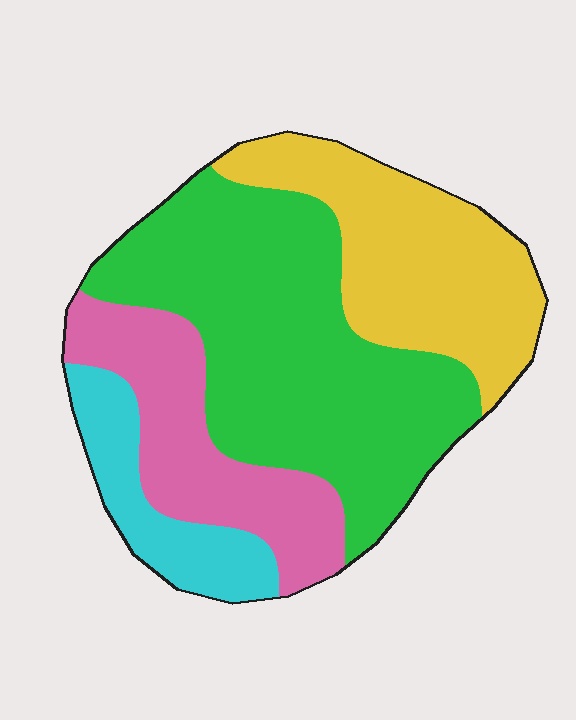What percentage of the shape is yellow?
Yellow takes up about one quarter (1/4) of the shape.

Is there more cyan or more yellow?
Yellow.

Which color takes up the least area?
Cyan, at roughly 10%.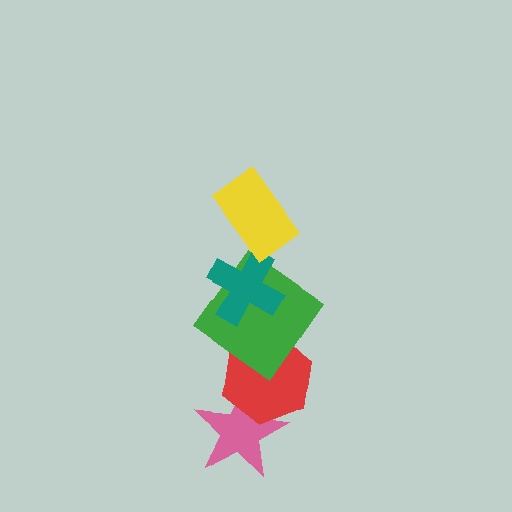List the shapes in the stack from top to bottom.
From top to bottom: the yellow rectangle, the teal cross, the green diamond, the red hexagon, the pink star.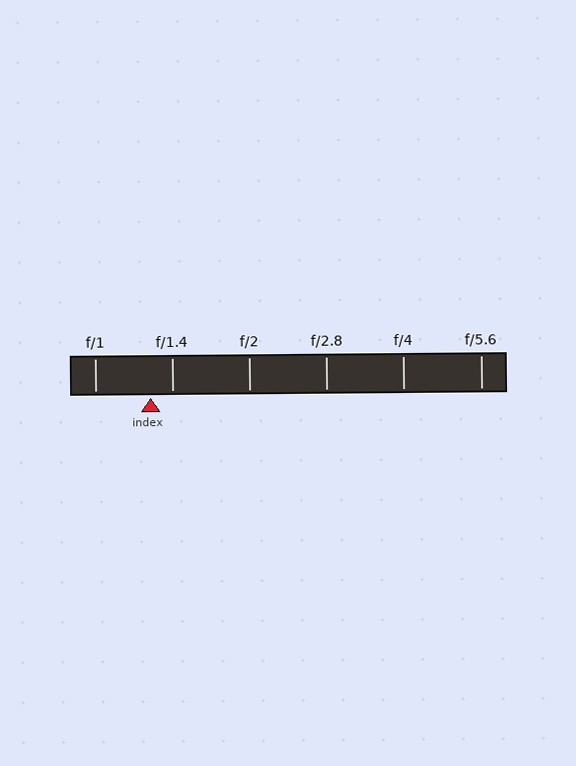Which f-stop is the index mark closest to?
The index mark is closest to f/1.4.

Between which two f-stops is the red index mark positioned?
The index mark is between f/1 and f/1.4.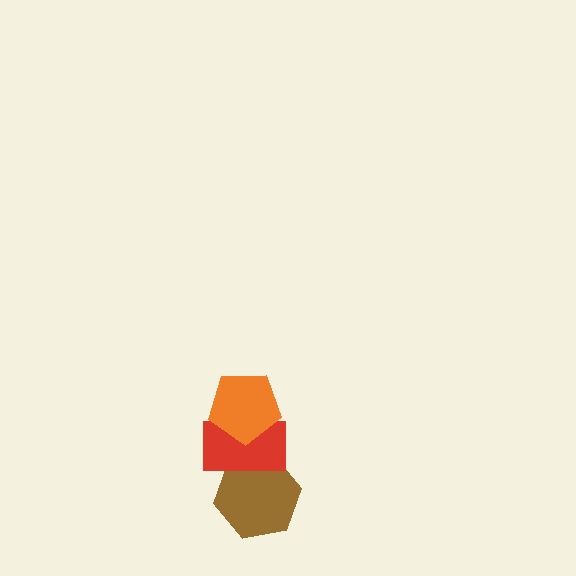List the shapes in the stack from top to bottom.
From top to bottom: the orange pentagon, the red rectangle, the brown hexagon.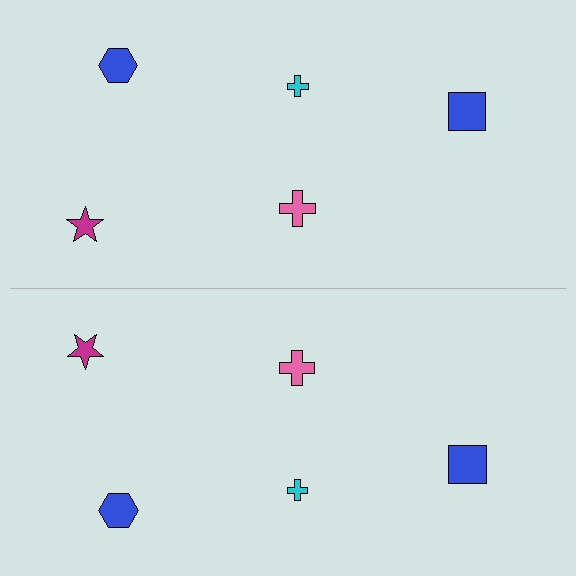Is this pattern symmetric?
Yes, this pattern has bilateral (reflection) symmetry.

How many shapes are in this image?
There are 10 shapes in this image.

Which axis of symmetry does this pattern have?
The pattern has a horizontal axis of symmetry running through the center of the image.